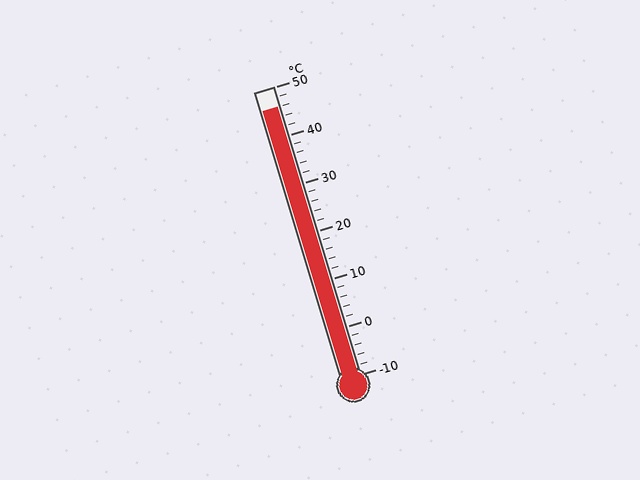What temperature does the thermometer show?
The thermometer shows approximately 46°C.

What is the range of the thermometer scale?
The thermometer scale ranges from -10°C to 50°C.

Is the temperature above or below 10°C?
The temperature is above 10°C.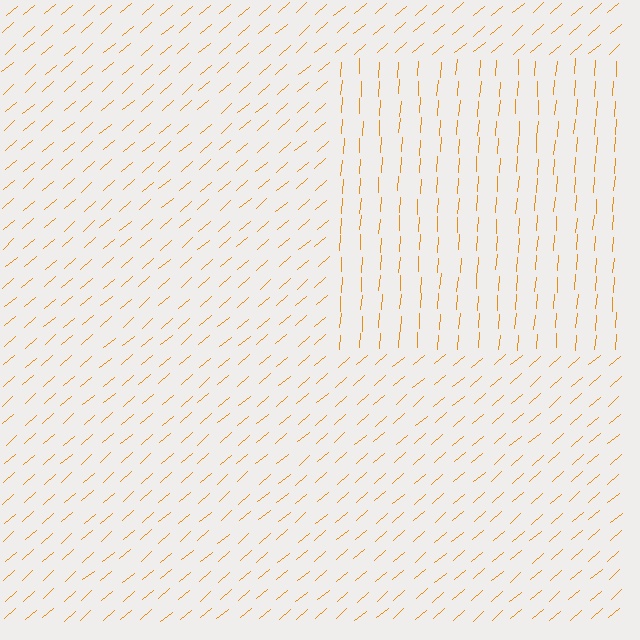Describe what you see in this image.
The image is filled with small orange line segments. A rectangle region in the image has lines oriented differently from the surrounding lines, creating a visible texture boundary.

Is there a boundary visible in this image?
Yes, there is a texture boundary formed by a change in line orientation.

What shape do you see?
I see a rectangle.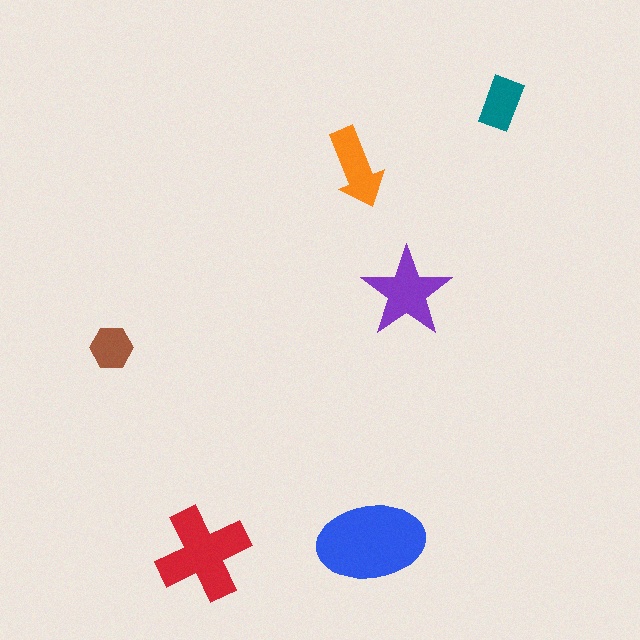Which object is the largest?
The blue ellipse.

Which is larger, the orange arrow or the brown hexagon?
The orange arrow.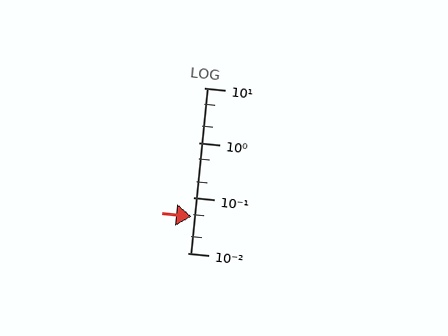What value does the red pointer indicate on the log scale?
The pointer indicates approximately 0.045.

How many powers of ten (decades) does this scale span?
The scale spans 3 decades, from 0.01 to 10.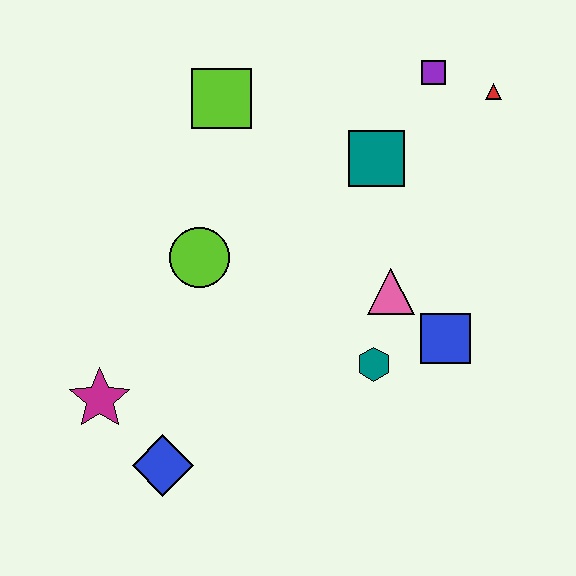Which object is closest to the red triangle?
The purple square is closest to the red triangle.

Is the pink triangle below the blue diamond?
No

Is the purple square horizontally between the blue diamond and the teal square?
No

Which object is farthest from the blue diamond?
The red triangle is farthest from the blue diamond.